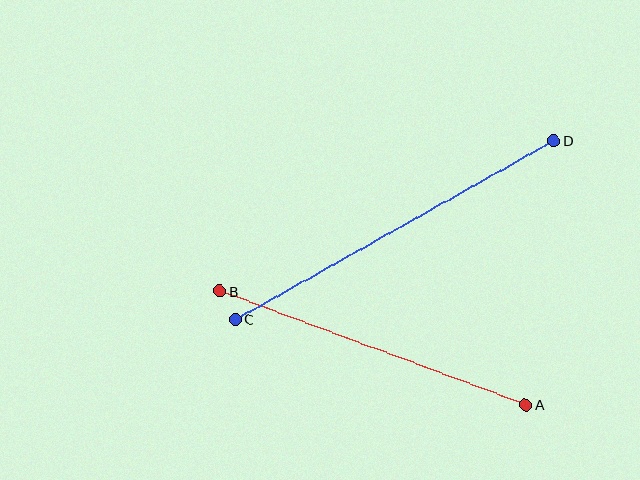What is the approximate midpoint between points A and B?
The midpoint is at approximately (373, 348) pixels.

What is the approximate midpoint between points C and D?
The midpoint is at approximately (394, 230) pixels.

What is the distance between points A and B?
The distance is approximately 327 pixels.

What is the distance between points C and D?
The distance is approximately 365 pixels.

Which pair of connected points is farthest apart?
Points C and D are farthest apart.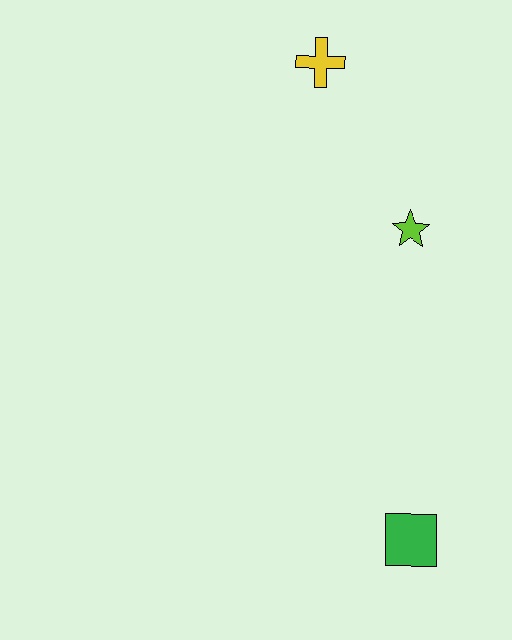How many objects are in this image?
There are 3 objects.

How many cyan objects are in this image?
There are no cyan objects.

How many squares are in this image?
There is 1 square.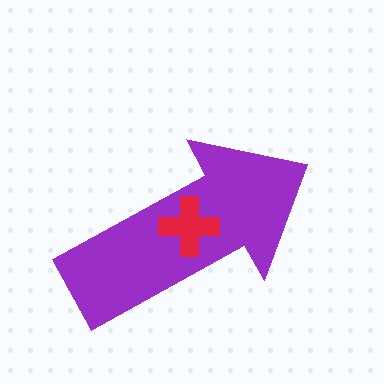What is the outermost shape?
The purple arrow.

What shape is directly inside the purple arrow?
The red cross.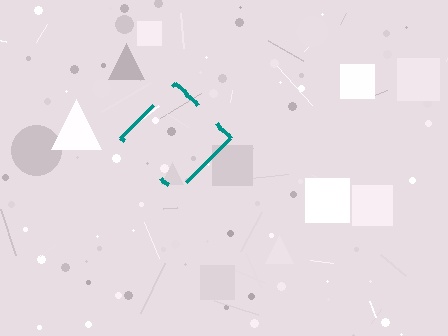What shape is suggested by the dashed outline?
The dashed outline suggests a diamond.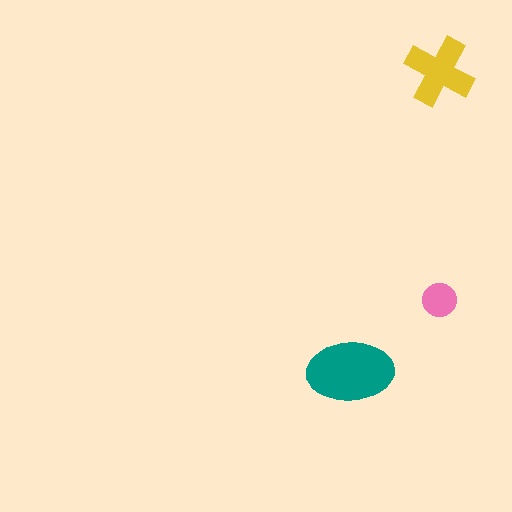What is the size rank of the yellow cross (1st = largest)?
2nd.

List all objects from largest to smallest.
The teal ellipse, the yellow cross, the pink circle.